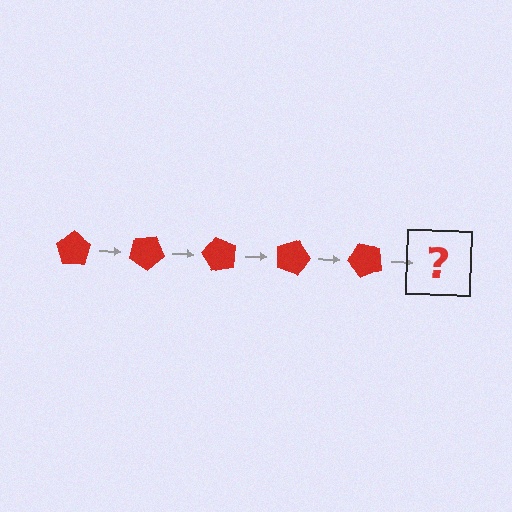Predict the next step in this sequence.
The next step is a red pentagon rotated 150 degrees.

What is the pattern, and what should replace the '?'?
The pattern is that the pentagon rotates 30 degrees each step. The '?' should be a red pentagon rotated 150 degrees.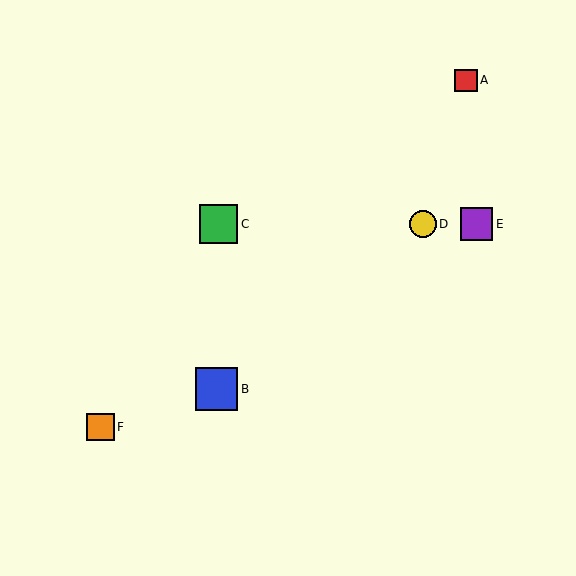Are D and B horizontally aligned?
No, D is at y≈224 and B is at y≈389.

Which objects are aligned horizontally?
Objects C, D, E are aligned horizontally.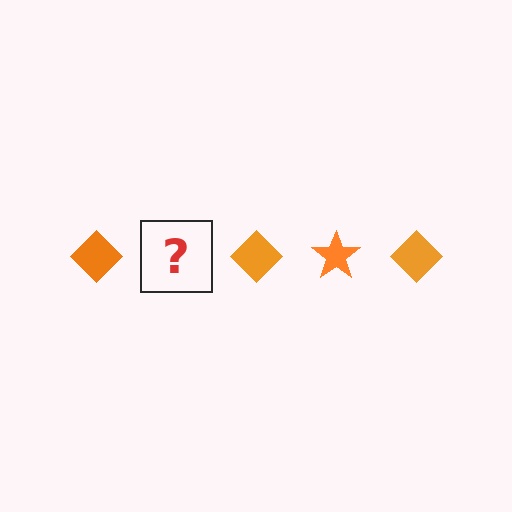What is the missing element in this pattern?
The missing element is an orange star.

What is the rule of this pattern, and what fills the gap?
The rule is that the pattern cycles through diamond, star shapes in orange. The gap should be filled with an orange star.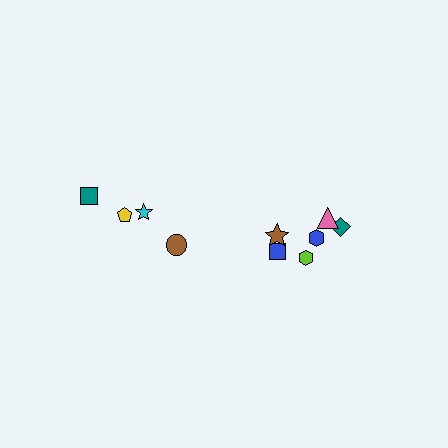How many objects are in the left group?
There are 4 objects.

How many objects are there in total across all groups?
There are 10 objects.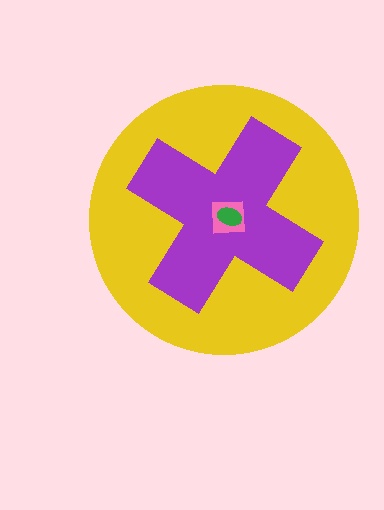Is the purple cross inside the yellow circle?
Yes.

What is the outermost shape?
The yellow circle.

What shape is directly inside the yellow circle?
The purple cross.